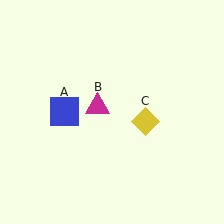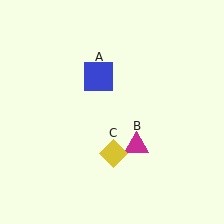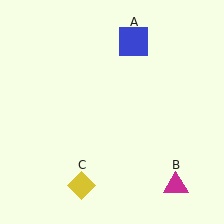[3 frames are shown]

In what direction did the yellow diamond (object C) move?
The yellow diamond (object C) moved down and to the left.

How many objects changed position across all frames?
3 objects changed position: blue square (object A), magenta triangle (object B), yellow diamond (object C).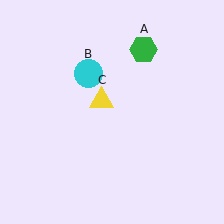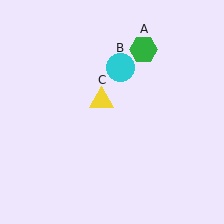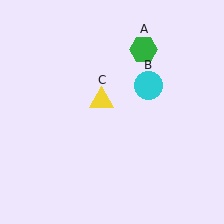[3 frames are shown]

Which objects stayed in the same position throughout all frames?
Green hexagon (object A) and yellow triangle (object C) remained stationary.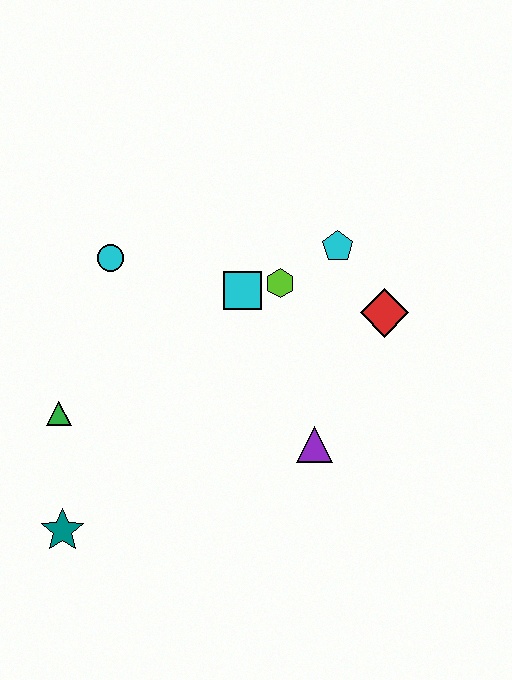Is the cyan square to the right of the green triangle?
Yes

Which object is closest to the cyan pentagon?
The lime hexagon is closest to the cyan pentagon.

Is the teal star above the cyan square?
No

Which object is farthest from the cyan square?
The teal star is farthest from the cyan square.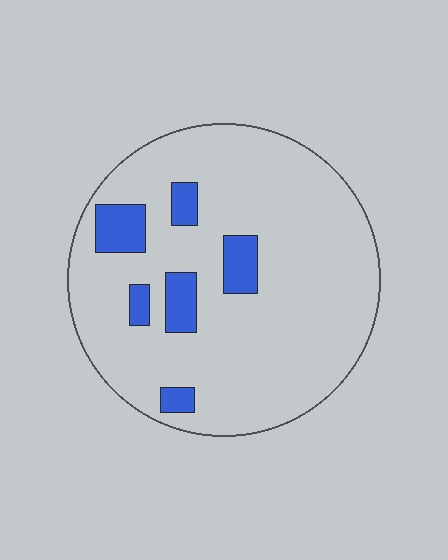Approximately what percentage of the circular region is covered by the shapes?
Approximately 10%.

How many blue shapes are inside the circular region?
6.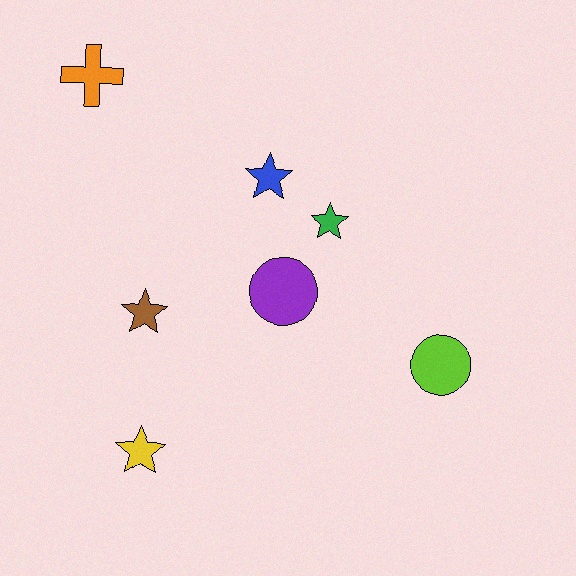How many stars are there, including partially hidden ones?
There are 4 stars.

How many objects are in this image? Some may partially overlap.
There are 7 objects.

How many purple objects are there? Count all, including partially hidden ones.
There is 1 purple object.